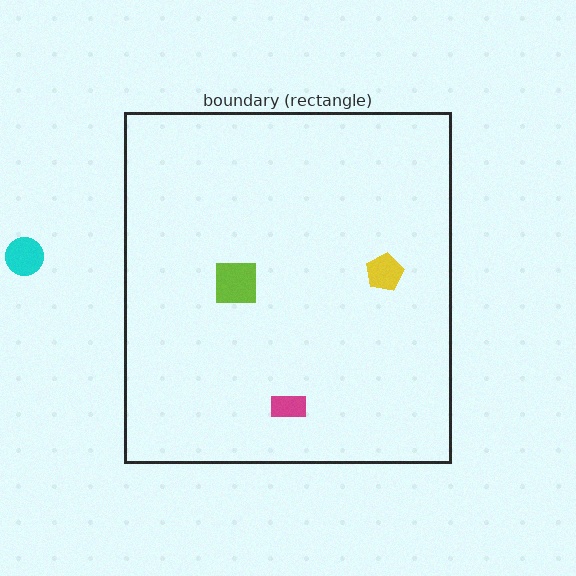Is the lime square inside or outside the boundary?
Inside.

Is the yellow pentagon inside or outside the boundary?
Inside.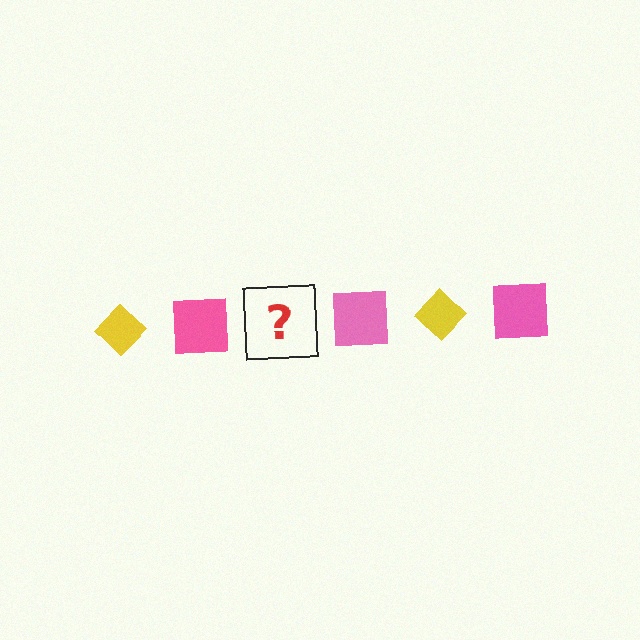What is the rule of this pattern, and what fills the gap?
The rule is that the pattern alternates between yellow diamond and pink square. The gap should be filled with a yellow diamond.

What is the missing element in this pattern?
The missing element is a yellow diamond.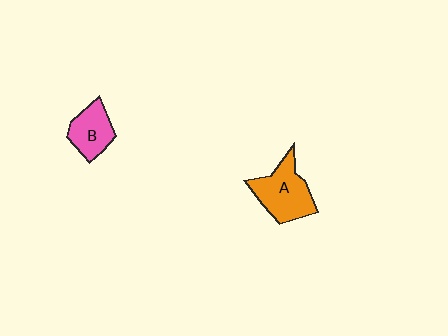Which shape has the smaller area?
Shape B (pink).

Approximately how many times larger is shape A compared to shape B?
Approximately 1.5 times.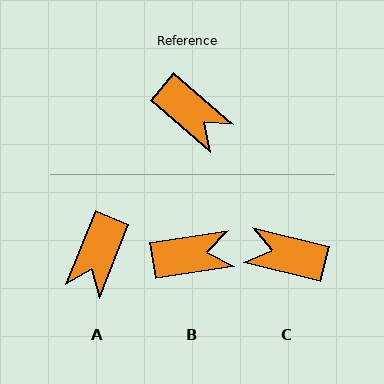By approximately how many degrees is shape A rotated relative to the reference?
Approximately 71 degrees clockwise.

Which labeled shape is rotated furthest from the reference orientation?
C, about 153 degrees away.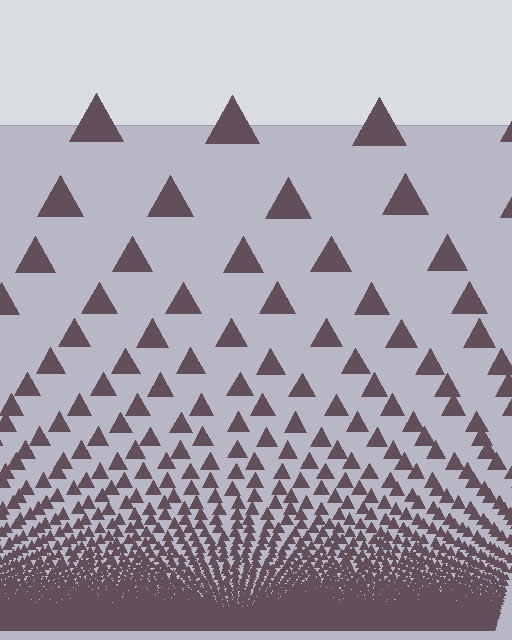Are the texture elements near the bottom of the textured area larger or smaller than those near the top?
Smaller. The gradient is inverted — elements near the bottom are smaller and denser.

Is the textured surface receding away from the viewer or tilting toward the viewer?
The surface appears to tilt toward the viewer. Texture elements get larger and sparser toward the top.